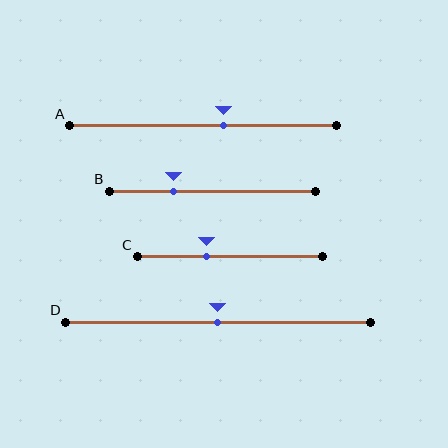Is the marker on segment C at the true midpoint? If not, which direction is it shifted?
No, the marker on segment C is shifted to the left by about 13% of the segment length.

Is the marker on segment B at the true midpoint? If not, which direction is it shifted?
No, the marker on segment B is shifted to the left by about 19% of the segment length.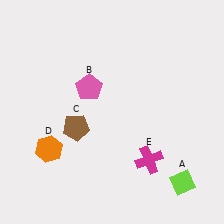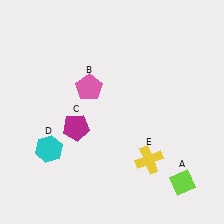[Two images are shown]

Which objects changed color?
C changed from brown to magenta. D changed from orange to cyan. E changed from magenta to yellow.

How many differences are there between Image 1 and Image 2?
There are 3 differences between the two images.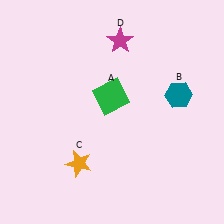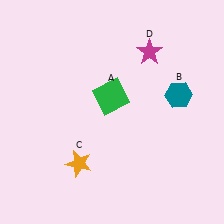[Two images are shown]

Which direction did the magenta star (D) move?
The magenta star (D) moved right.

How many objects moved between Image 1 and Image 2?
1 object moved between the two images.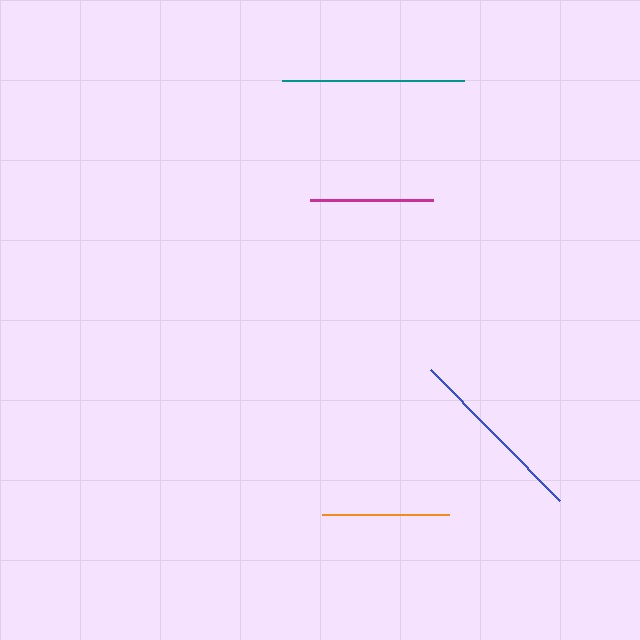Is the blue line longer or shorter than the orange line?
The blue line is longer than the orange line.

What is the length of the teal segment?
The teal segment is approximately 182 pixels long.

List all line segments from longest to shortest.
From longest to shortest: blue, teal, orange, magenta.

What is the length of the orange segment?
The orange segment is approximately 126 pixels long.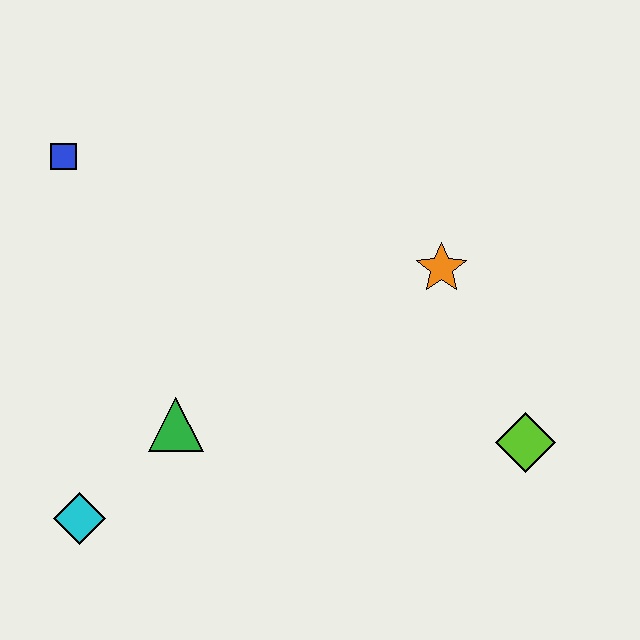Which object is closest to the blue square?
The green triangle is closest to the blue square.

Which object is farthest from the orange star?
The cyan diamond is farthest from the orange star.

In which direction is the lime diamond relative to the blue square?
The lime diamond is to the right of the blue square.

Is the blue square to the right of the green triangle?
No